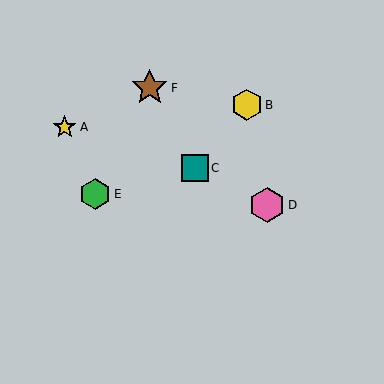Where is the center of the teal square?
The center of the teal square is at (195, 168).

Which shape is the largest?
The brown star (labeled F) is the largest.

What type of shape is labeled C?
Shape C is a teal square.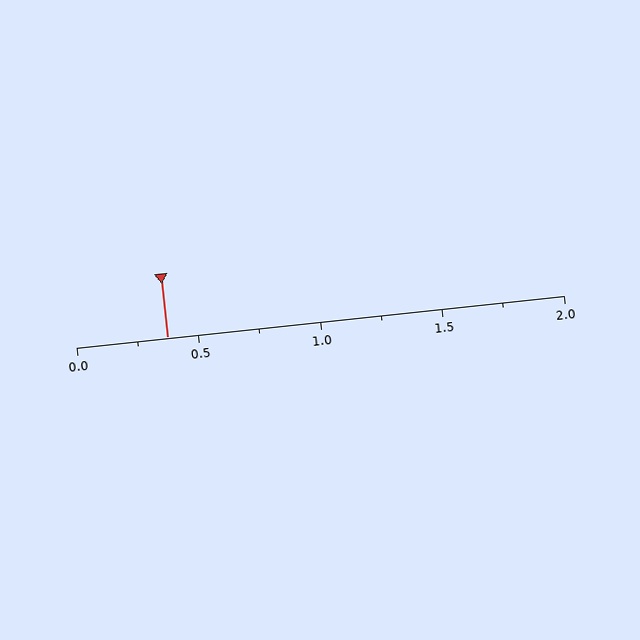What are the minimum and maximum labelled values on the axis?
The axis runs from 0.0 to 2.0.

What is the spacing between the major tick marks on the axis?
The major ticks are spaced 0.5 apart.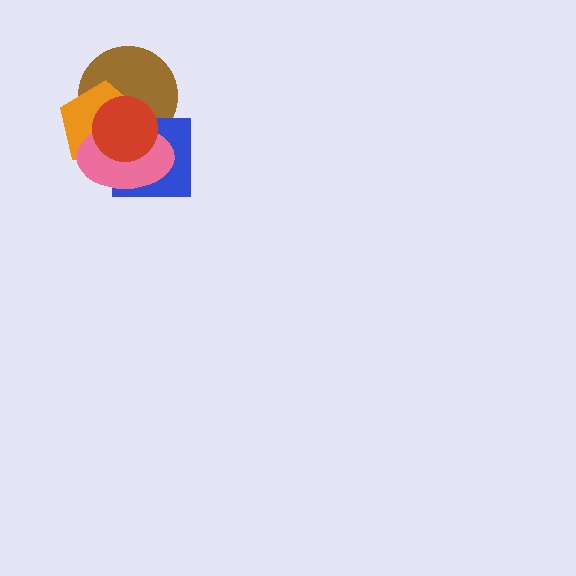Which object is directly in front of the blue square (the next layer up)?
The pink ellipse is directly in front of the blue square.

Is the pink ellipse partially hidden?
Yes, it is partially covered by another shape.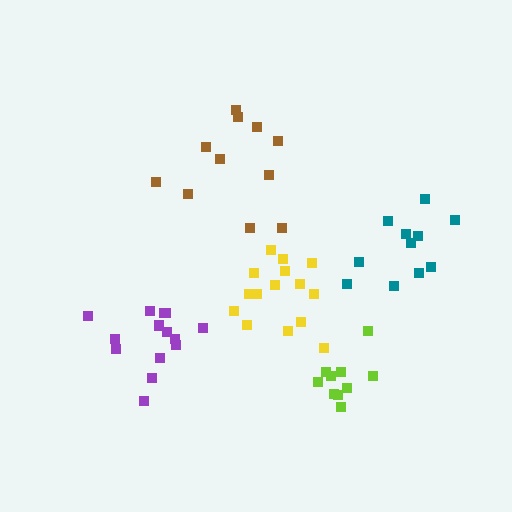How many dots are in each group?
Group 1: 11 dots, Group 2: 14 dots, Group 3: 15 dots, Group 4: 11 dots, Group 5: 10 dots (61 total).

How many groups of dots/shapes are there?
There are 5 groups.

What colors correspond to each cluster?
The clusters are colored: brown, purple, yellow, teal, lime.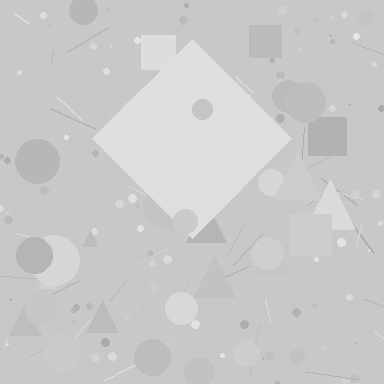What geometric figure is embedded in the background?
A diamond is embedded in the background.